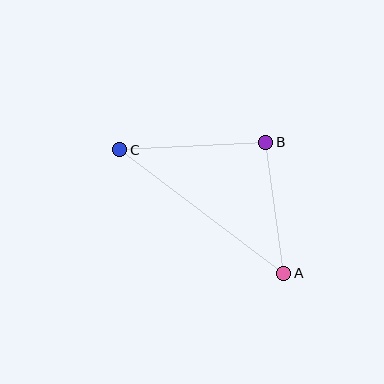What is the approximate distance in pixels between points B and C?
The distance between B and C is approximately 146 pixels.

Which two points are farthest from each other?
Points A and C are farthest from each other.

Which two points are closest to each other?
Points A and B are closest to each other.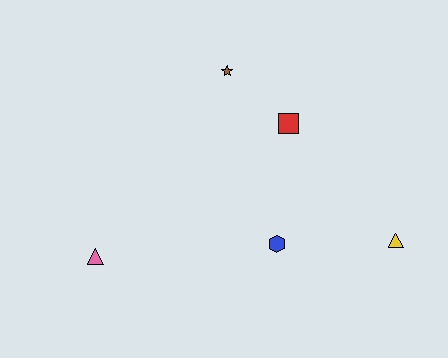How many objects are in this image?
There are 5 objects.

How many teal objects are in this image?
There are no teal objects.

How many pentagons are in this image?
There are no pentagons.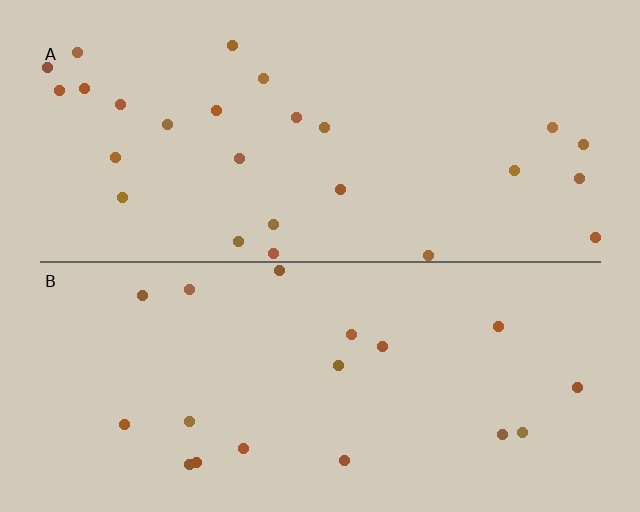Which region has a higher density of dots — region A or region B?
A (the top).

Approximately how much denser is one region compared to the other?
Approximately 1.4× — region A over region B.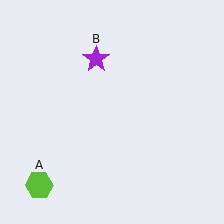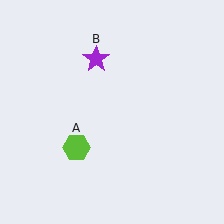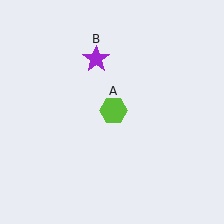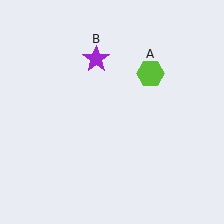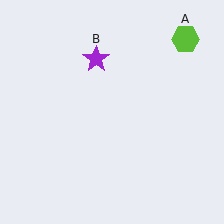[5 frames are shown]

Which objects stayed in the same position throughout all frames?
Purple star (object B) remained stationary.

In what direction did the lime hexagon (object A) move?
The lime hexagon (object A) moved up and to the right.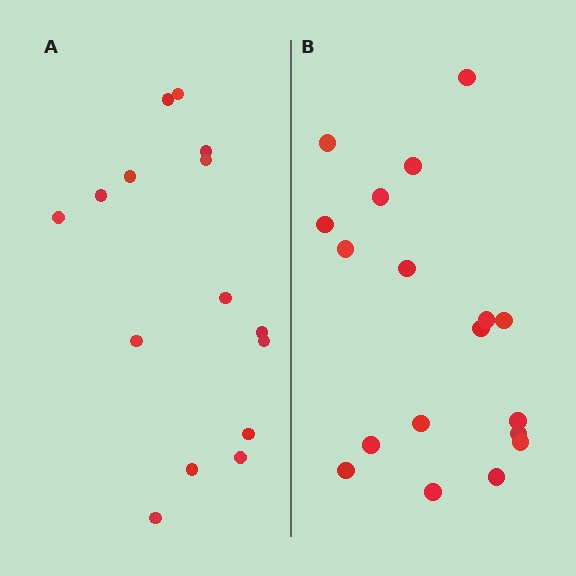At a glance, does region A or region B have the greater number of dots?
Region B (the right region) has more dots.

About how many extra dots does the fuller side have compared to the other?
Region B has just a few more — roughly 2 or 3 more dots than region A.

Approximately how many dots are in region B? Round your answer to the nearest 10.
About 20 dots. (The exact count is 18, which rounds to 20.)